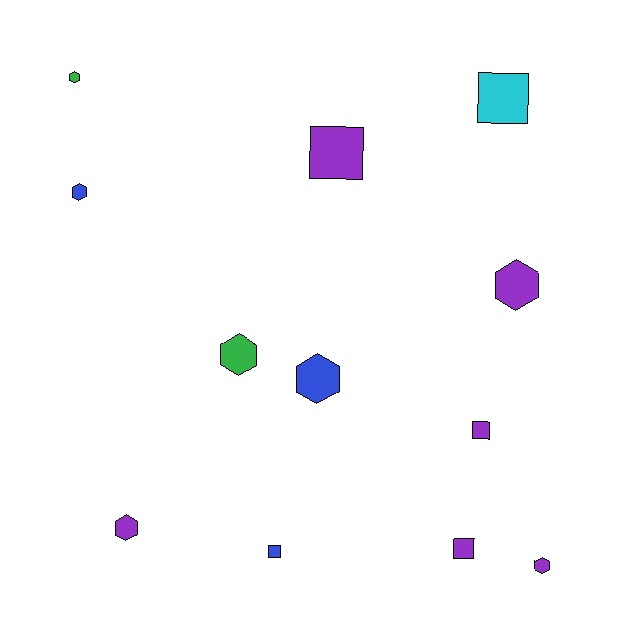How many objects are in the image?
There are 12 objects.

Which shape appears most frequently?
Hexagon, with 7 objects.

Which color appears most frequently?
Purple, with 6 objects.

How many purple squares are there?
There are 3 purple squares.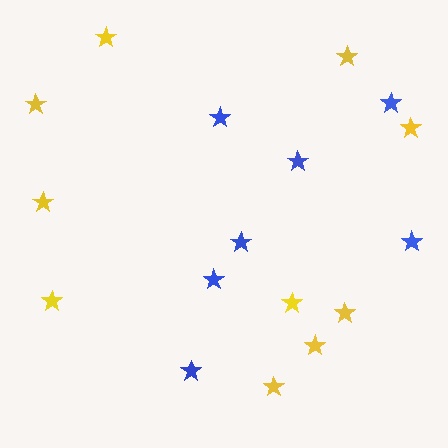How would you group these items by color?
There are 2 groups: one group of blue stars (7) and one group of yellow stars (10).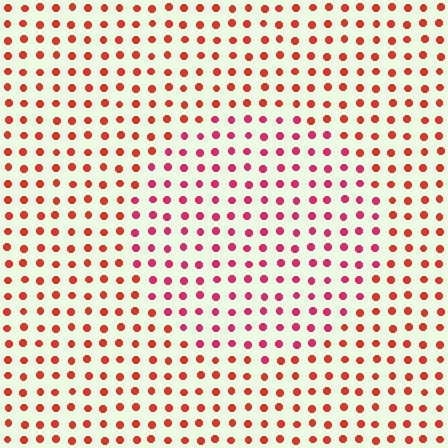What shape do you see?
I see a circle.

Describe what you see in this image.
The image is filled with small red elements in a uniform arrangement. A circle-shaped region is visible where the elements are tinted to a slightly different hue, forming a subtle color boundary.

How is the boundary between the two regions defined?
The boundary is defined purely by a slight shift in hue (about 27 degrees). Spacing, size, and orientation are identical on both sides.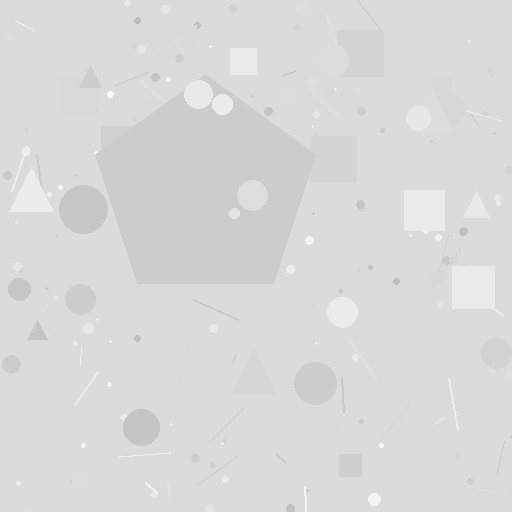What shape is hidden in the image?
A pentagon is hidden in the image.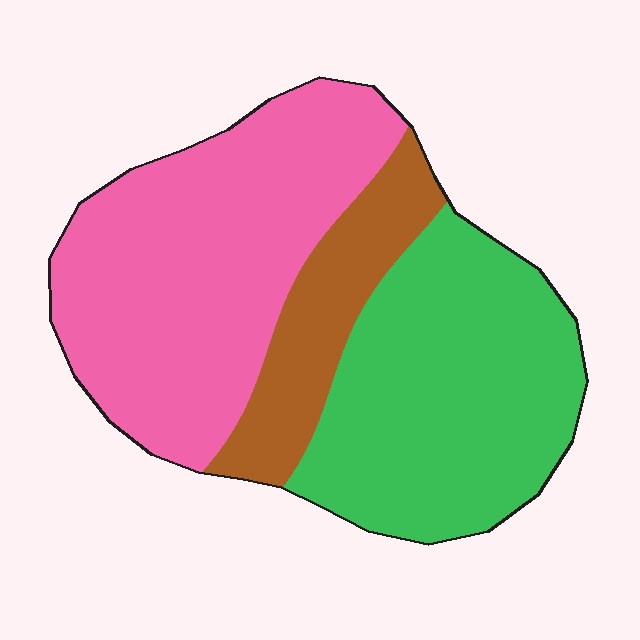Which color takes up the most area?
Pink, at roughly 45%.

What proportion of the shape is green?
Green covers roughly 40% of the shape.